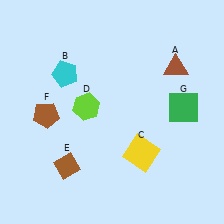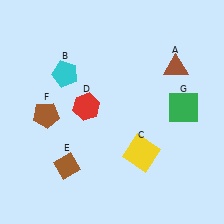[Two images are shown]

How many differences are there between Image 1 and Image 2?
There is 1 difference between the two images.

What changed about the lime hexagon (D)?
In Image 1, D is lime. In Image 2, it changed to red.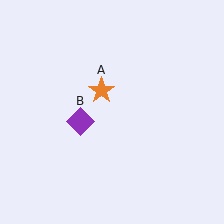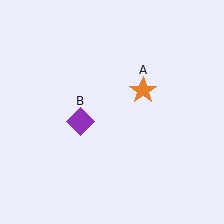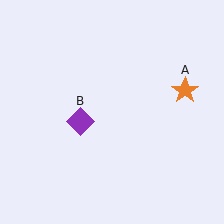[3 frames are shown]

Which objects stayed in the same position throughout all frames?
Purple diamond (object B) remained stationary.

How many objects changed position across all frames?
1 object changed position: orange star (object A).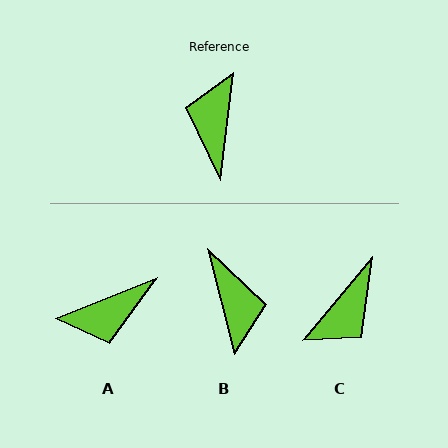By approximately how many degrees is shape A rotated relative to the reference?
Approximately 119 degrees counter-clockwise.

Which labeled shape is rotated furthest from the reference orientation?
B, about 159 degrees away.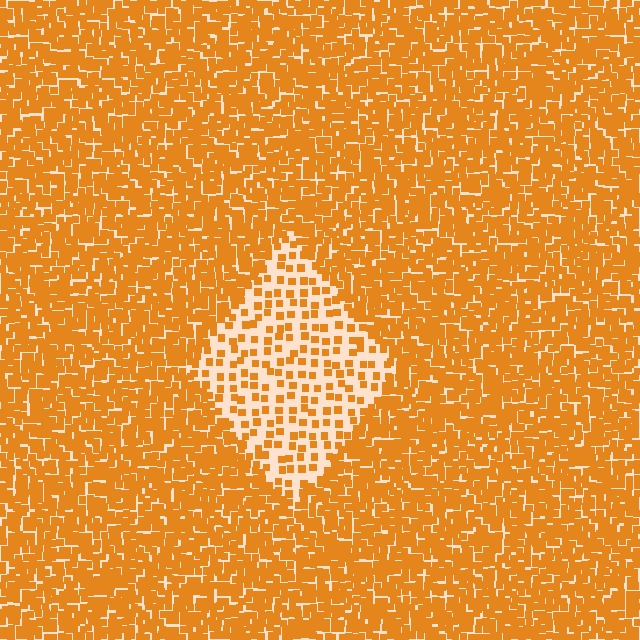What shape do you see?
I see a diamond.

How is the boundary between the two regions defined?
The boundary is defined by a change in element density (approximately 2.7x ratio). All elements are the same color, size, and shape.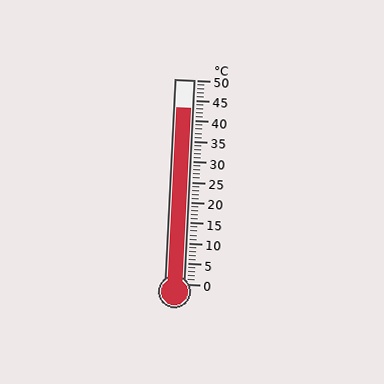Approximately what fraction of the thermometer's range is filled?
The thermometer is filled to approximately 85% of its range.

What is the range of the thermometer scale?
The thermometer scale ranges from 0°C to 50°C.